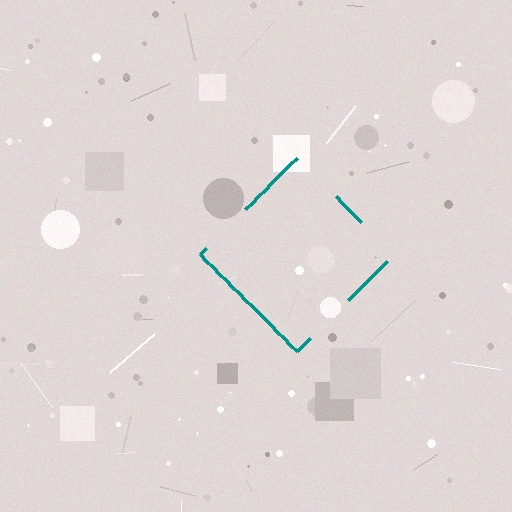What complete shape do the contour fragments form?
The contour fragments form a diamond.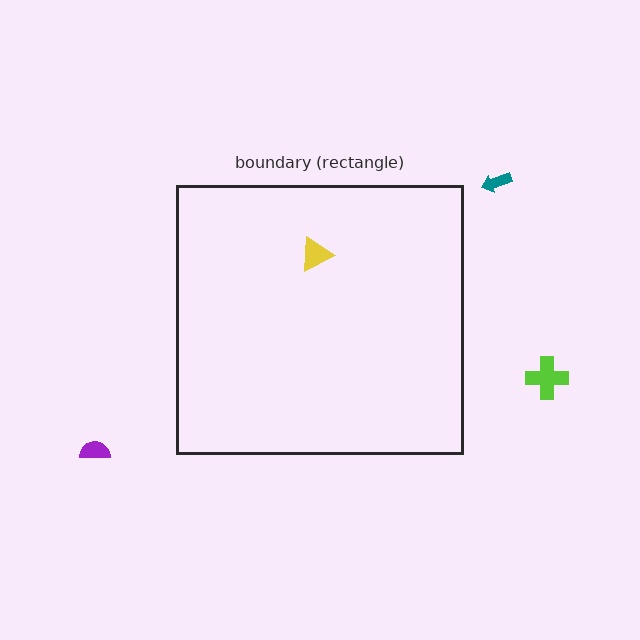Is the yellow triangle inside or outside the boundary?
Inside.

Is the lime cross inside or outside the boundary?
Outside.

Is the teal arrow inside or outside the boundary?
Outside.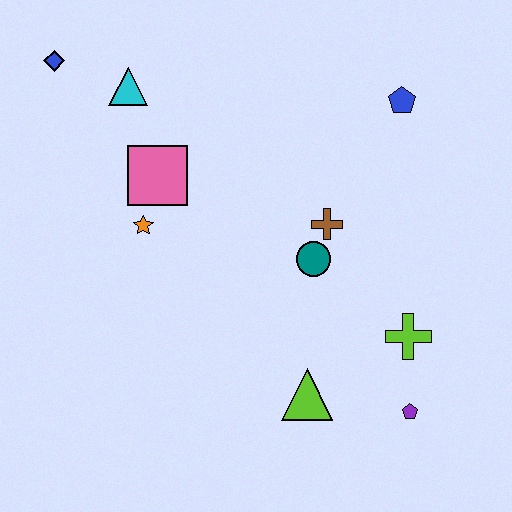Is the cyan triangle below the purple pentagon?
No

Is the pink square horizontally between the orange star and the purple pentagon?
Yes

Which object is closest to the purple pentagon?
The lime cross is closest to the purple pentagon.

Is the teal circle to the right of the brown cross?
No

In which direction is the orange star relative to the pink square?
The orange star is below the pink square.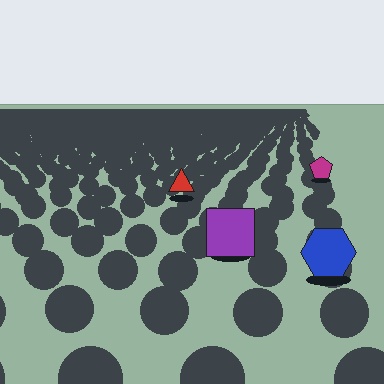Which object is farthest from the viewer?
The magenta pentagon is farthest from the viewer. It appears smaller and the ground texture around it is denser.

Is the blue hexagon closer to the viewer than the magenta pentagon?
Yes. The blue hexagon is closer — you can tell from the texture gradient: the ground texture is coarser near it.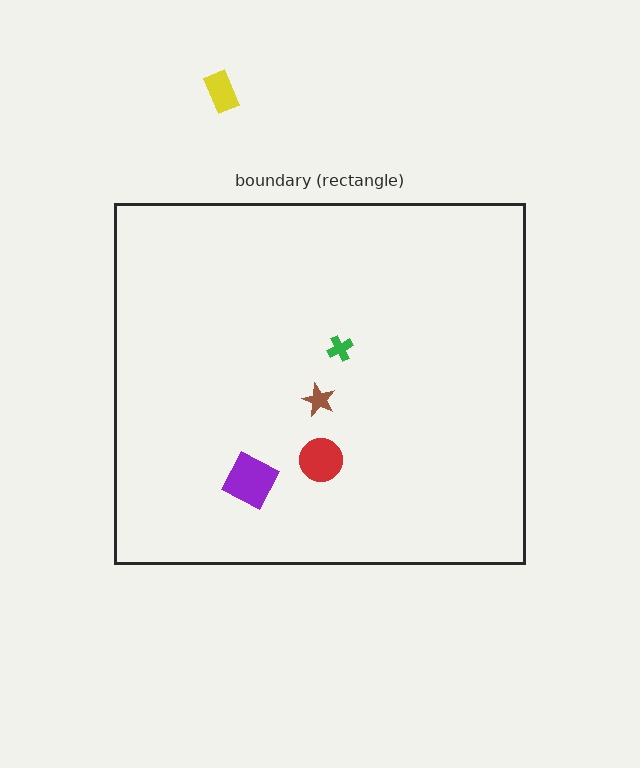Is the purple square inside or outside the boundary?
Inside.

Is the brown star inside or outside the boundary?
Inside.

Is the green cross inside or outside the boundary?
Inside.